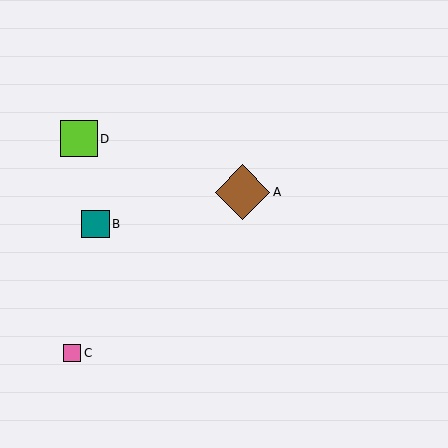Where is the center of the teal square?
The center of the teal square is at (96, 224).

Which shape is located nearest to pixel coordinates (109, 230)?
The teal square (labeled B) at (96, 224) is nearest to that location.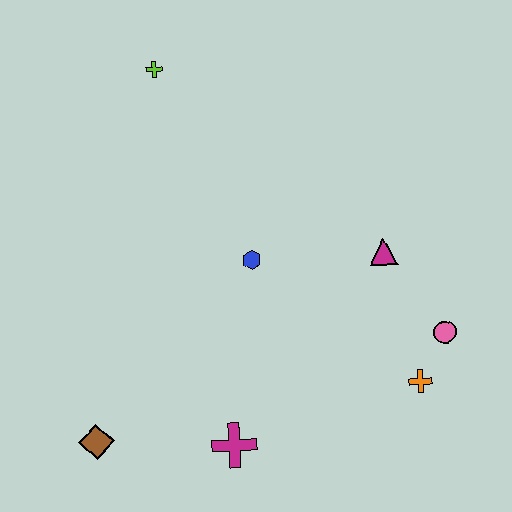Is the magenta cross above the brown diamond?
No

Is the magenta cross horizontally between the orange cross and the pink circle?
No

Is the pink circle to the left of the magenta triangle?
No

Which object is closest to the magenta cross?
The brown diamond is closest to the magenta cross.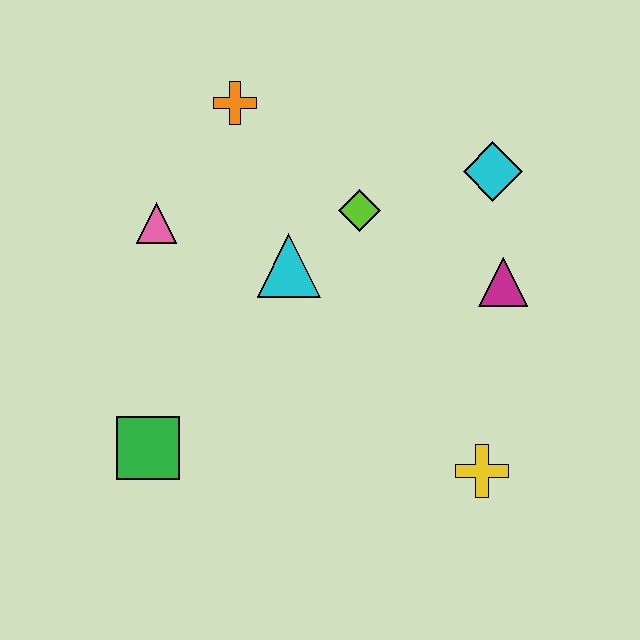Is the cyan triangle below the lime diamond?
Yes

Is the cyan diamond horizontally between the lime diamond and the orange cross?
No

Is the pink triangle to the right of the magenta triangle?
No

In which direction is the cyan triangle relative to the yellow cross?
The cyan triangle is above the yellow cross.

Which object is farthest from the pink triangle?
The yellow cross is farthest from the pink triangle.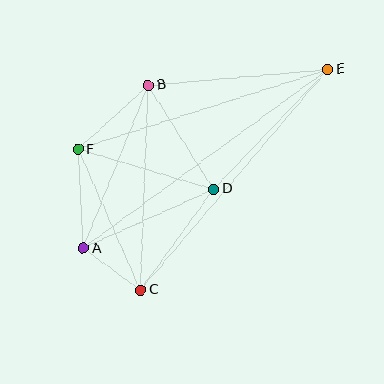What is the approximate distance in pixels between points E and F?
The distance between E and F is approximately 262 pixels.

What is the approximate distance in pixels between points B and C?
The distance between B and C is approximately 205 pixels.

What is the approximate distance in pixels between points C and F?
The distance between C and F is approximately 154 pixels.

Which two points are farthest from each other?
Points A and E are farthest from each other.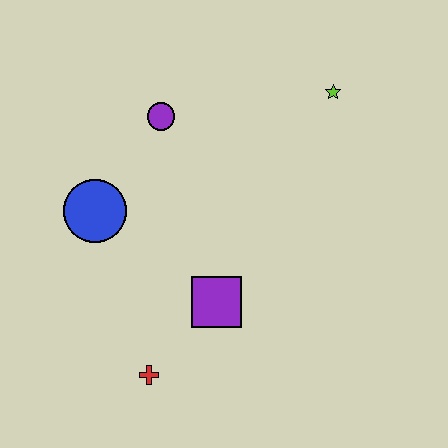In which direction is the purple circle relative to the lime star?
The purple circle is to the left of the lime star.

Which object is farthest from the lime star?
The red cross is farthest from the lime star.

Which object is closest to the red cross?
The purple square is closest to the red cross.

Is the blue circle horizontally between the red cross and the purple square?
No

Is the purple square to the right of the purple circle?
Yes